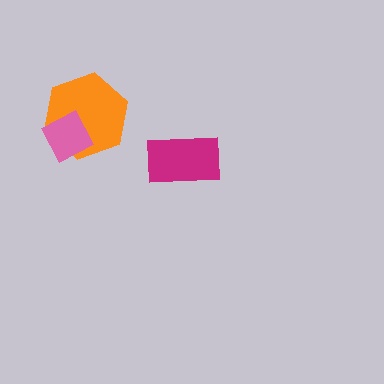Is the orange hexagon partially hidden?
Yes, it is partially covered by another shape.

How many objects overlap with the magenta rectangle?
0 objects overlap with the magenta rectangle.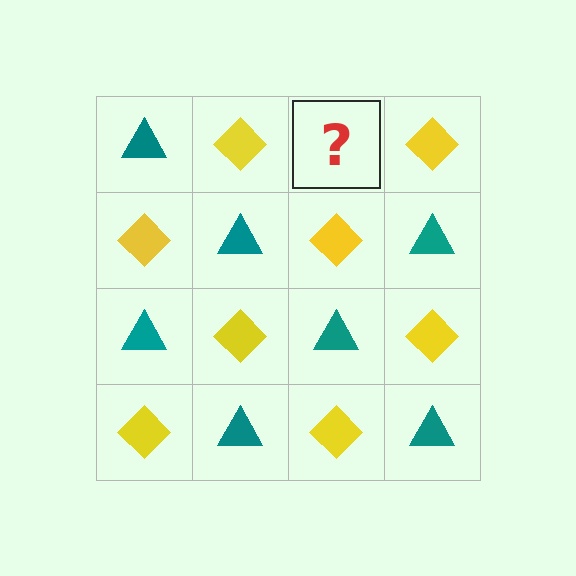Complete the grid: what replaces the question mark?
The question mark should be replaced with a teal triangle.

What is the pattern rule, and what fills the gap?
The rule is that it alternates teal triangle and yellow diamond in a checkerboard pattern. The gap should be filled with a teal triangle.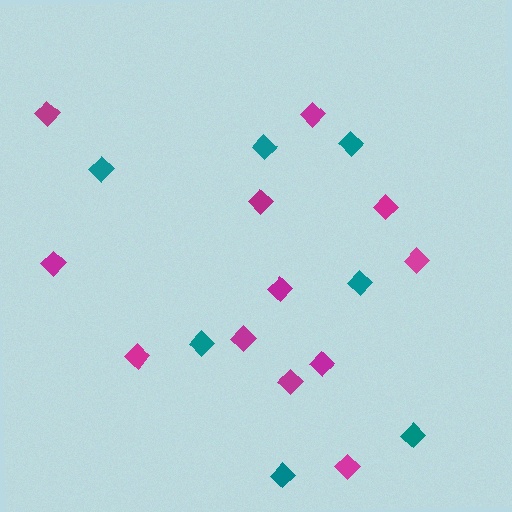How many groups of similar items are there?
There are 2 groups: one group of teal diamonds (7) and one group of magenta diamonds (12).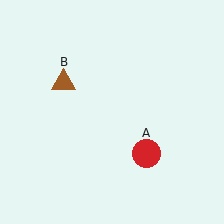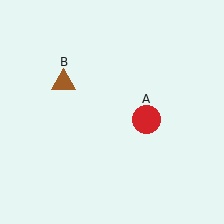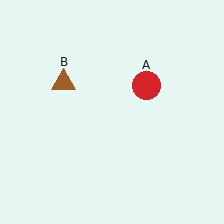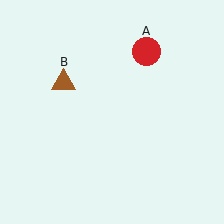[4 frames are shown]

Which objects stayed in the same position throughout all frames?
Brown triangle (object B) remained stationary.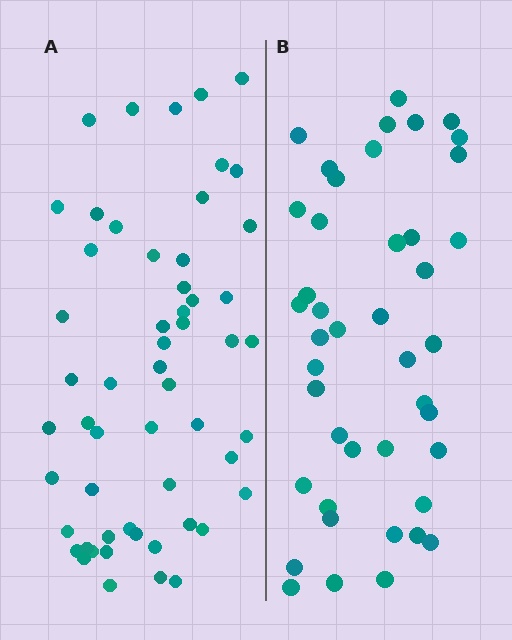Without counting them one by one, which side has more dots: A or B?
Region A (the left region) has more dots.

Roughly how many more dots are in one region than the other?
Region A has roughly 12 or so more dots than region B.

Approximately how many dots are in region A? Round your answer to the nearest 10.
About 60 dots. (The exact count is 55, which rounds to 60.)